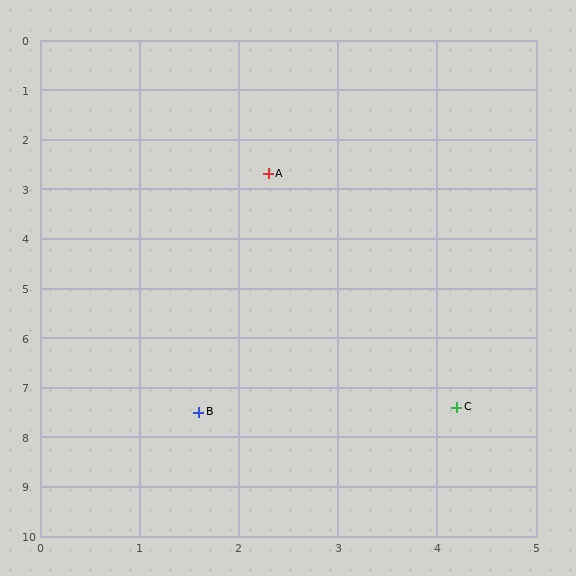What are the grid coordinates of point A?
Point A is at approximately (2.3, 2.7).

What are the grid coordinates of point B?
Point B is at approximately (1.6, 7.5).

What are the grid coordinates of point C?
Point C is at approximately (4.2, 7.4).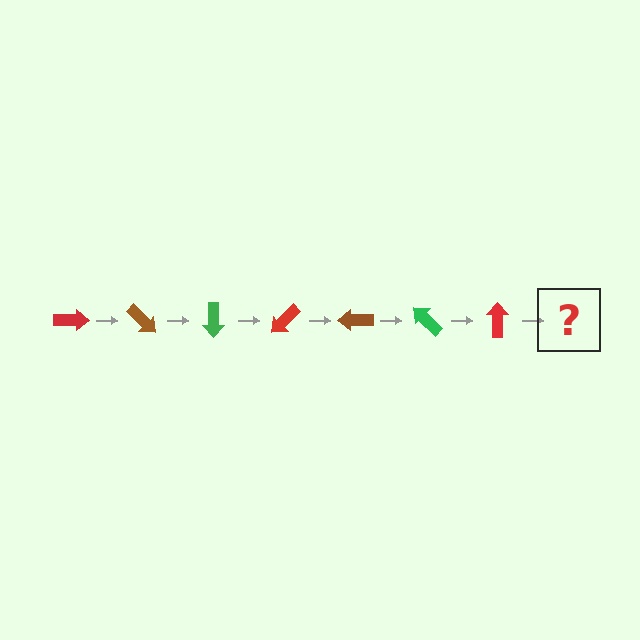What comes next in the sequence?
The next element should be a brown arrow, rotated 315 degrees from the start.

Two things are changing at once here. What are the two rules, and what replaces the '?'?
The two rules are that it rotates 45 degrees each step and the color cycles through red, brown, and green. The '?' should be a brown arrow, rotated 315 degrees from the start.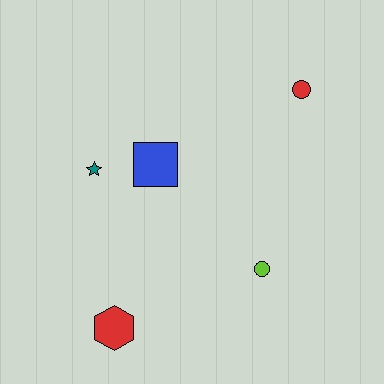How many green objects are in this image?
There are no green objects.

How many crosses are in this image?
There are no crosses.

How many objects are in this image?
There are 5 objects.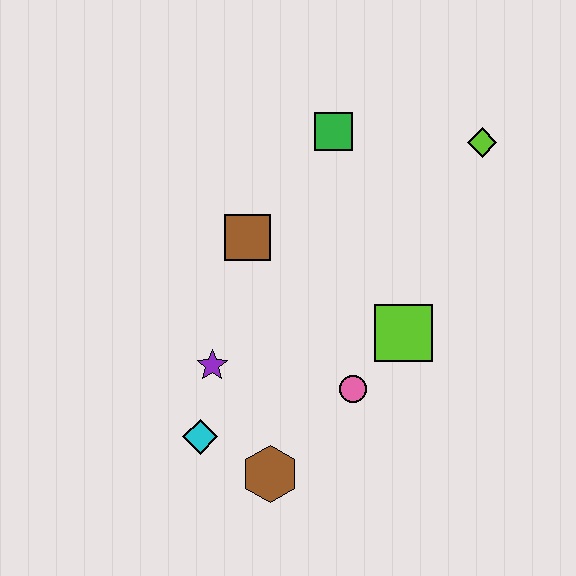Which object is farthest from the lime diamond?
The cyan diamond is farthest from the lime diamond.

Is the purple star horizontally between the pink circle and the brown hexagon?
No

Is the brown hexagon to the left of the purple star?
No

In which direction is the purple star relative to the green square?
The purple star is below the green square.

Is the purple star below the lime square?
Yes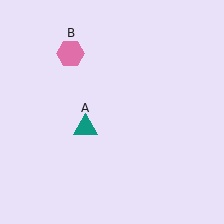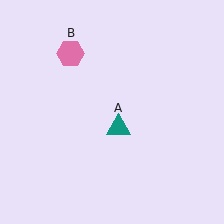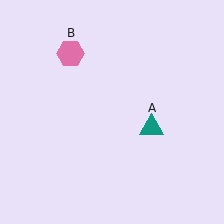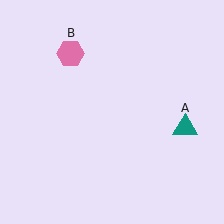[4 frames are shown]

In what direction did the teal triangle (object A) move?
The teal triangle (object A) moved right.